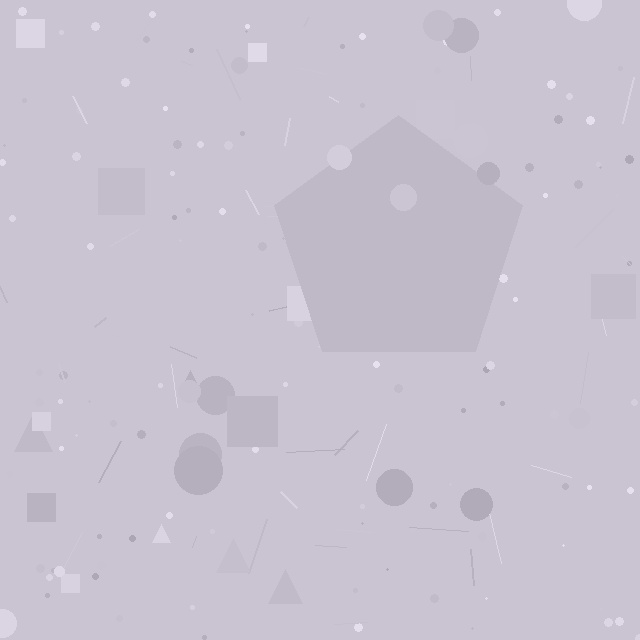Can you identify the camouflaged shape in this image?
The camouflaged shape is a pentagon.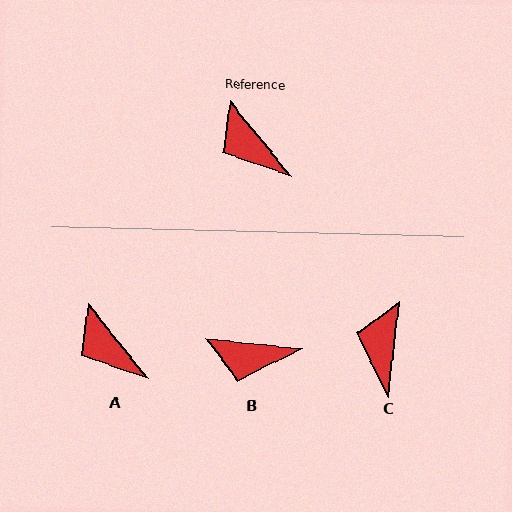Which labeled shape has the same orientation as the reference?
A.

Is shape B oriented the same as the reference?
No, it is off by about 45 degrees.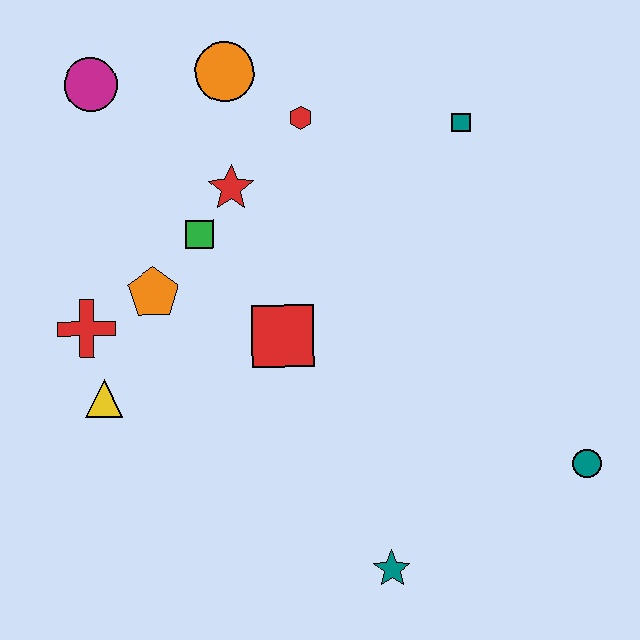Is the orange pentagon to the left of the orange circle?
Yes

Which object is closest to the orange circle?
The red hexagon is closest to the orange circle.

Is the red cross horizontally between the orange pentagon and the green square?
No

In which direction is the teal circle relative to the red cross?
The teal circle is to the right of the red cross.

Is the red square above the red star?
No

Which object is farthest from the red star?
The teal circle is farthest from the red star.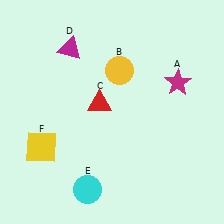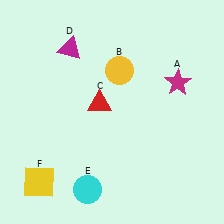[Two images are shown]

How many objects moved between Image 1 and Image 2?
1 object moved between the two images.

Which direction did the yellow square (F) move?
The yellow square (F) moved down.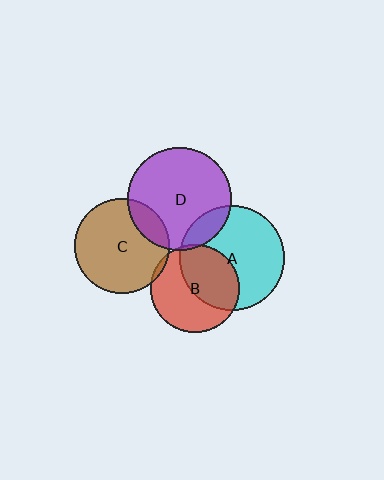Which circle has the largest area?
Circle A (cyan).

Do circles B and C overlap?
Yes.